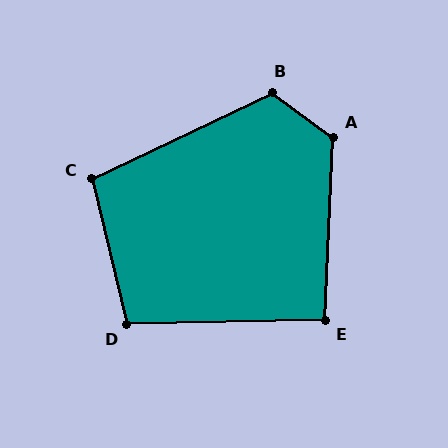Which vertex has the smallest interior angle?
E, at approximately 94 degrees.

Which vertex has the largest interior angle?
A, at approximately 123 degrees.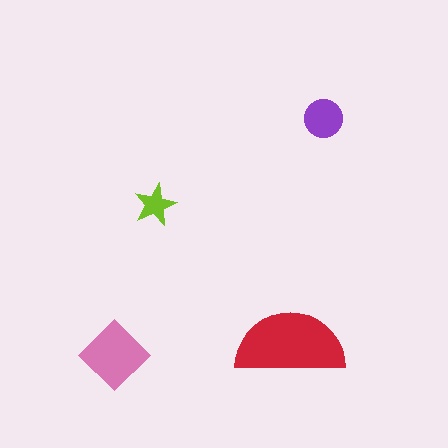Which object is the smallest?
The lime star.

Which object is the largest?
The red semicircle.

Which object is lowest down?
The pink diamond is bottommost.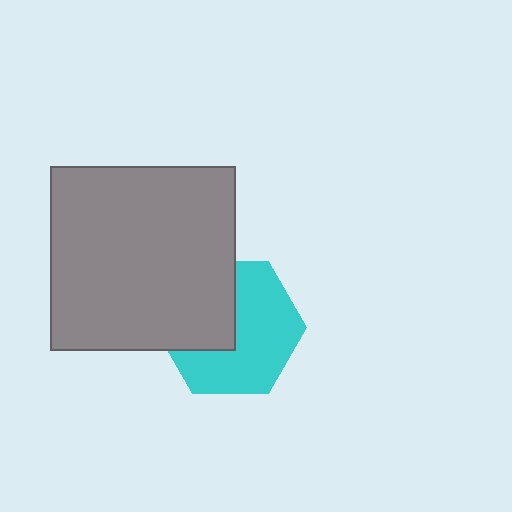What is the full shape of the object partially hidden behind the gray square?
The partially hidden object is a cyan hexagon.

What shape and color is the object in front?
The object in front is a gray square.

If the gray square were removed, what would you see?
You would see the complete cyan hexagon.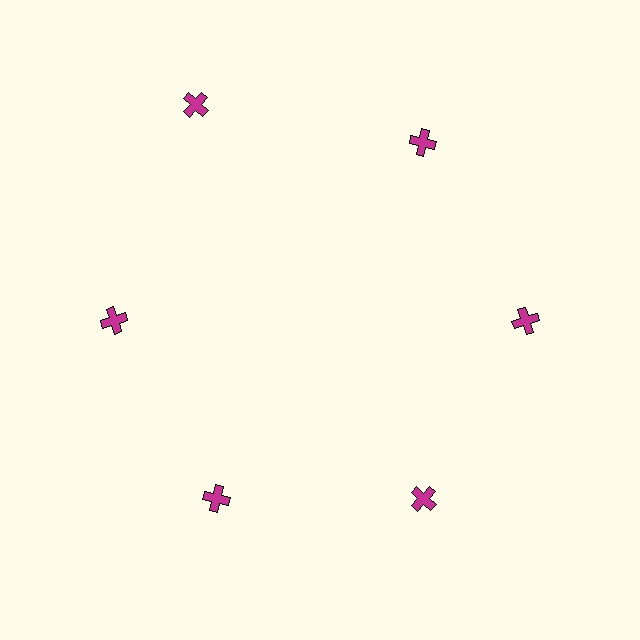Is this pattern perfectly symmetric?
No. The 6 magenta crosses are arranged in a ring, but one element near the 11 o'clock position is pushed outward from the center, breaking the 6-fold rotational symmetry.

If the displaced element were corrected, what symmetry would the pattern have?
It would have 6-fold rotational symmetry — the pattern would map onto itself every 60 degrees.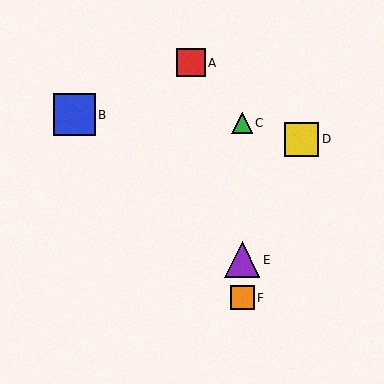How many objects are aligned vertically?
3 objects (C, E, F) are aligned vertically.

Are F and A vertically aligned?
No, F is at x≈242 and A is at x≈191.